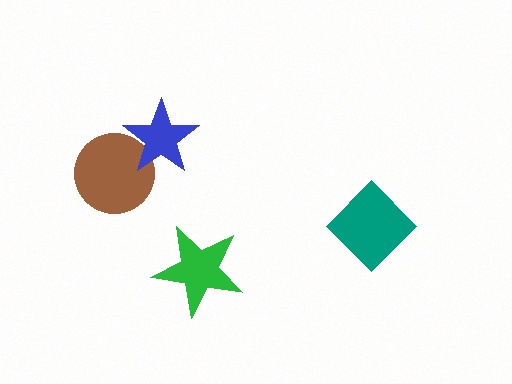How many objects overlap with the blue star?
1 object overlaps with the blue star.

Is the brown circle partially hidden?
Yes, it is partially covered by another shape.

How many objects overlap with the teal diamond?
0 objects overlap with the teal diamond.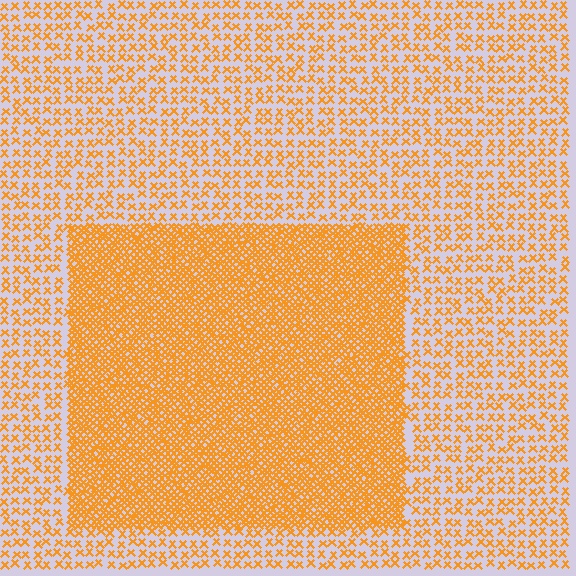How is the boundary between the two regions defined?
The boundary is defined by a change in element density (approximately 2.9x ratio). All elements are the same color, size, and shape.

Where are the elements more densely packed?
The elements are more densely packed inside the rectangle boundary.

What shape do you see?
I see a rectangle.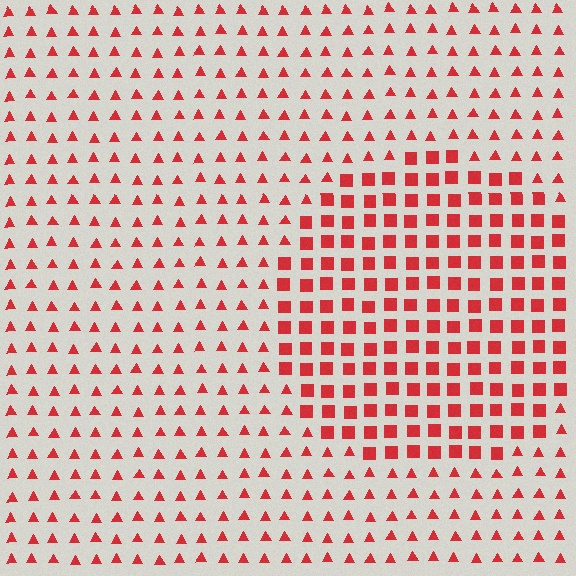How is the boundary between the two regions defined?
The boundary is defined by a change in element shape: squares inside vs. triangles outside. All elements share the same color and spacing.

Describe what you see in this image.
The image is filled with small red elements arranged in a uniform grid. A circle-shaped region contains squares, while the surrounding area contains triangles. The boundary is defined purely by the change in element shape.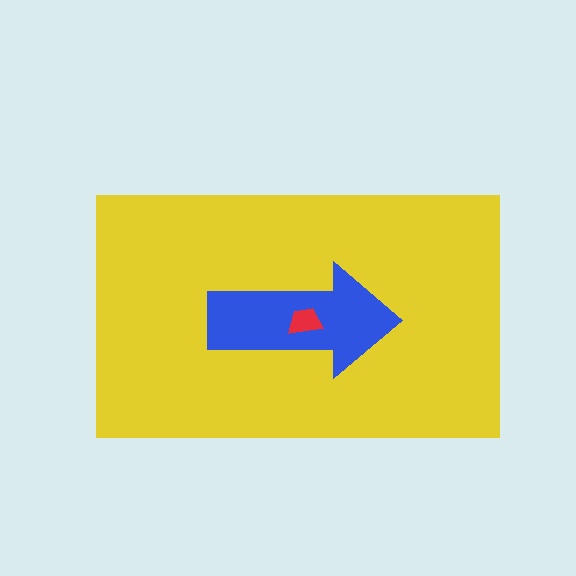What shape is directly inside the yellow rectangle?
The blue arrow.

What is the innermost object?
The red trapezoid.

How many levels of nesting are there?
3.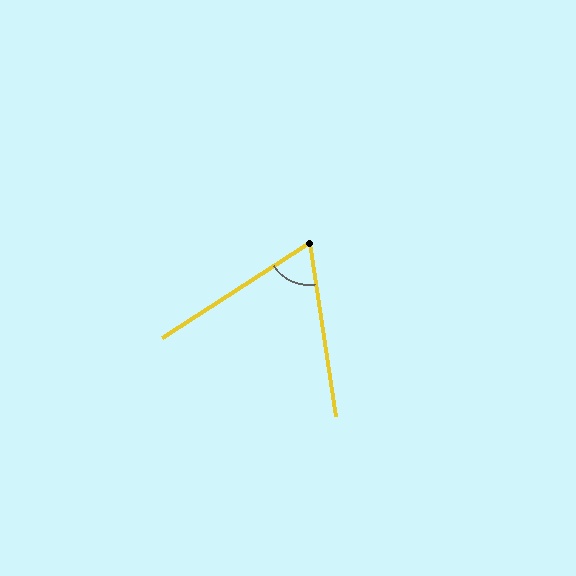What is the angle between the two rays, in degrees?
Approximately 66 degrees.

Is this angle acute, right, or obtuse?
It is acute.